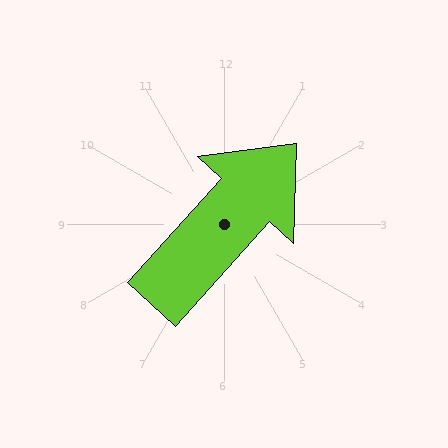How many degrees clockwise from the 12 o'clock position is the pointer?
Approximately 42 degrees.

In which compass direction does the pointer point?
Northeast.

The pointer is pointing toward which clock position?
Roughly 1 o'clock.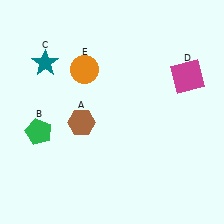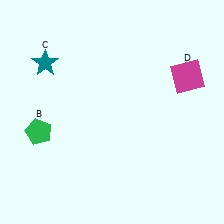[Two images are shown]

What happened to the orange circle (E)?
The orange circle (E) was removed in Image 2. It was in the top-left area of Image 1.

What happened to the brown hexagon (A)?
The brown hexagon (A) was removed in Image 2. It was in the bottom-left area of Image 1.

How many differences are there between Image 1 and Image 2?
There are 2 differences between the two images.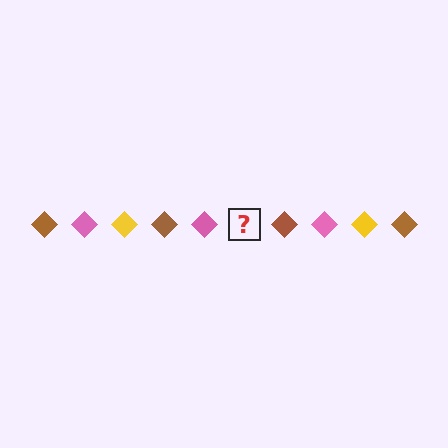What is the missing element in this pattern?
The missing element is a yellow diamond.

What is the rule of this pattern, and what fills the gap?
The rule is that the pattern cycles through brown, pink, yellow diamonds. The gap should be filled with a yellow diamond.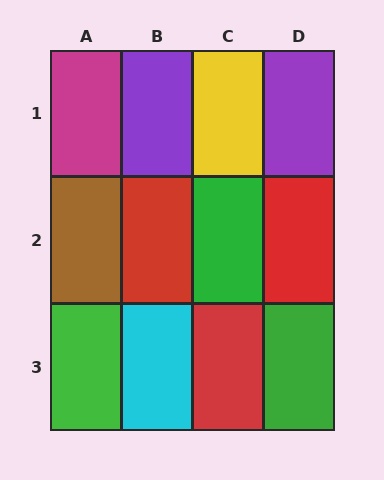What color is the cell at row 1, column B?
Purple.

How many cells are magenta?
1 cell is magenta.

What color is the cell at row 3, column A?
Green.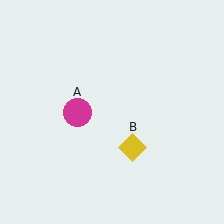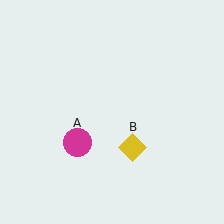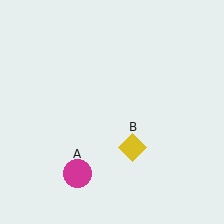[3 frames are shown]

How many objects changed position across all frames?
1 object changed position: magenta circle (object A).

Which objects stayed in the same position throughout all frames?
Yellow diamond (object B) remained stationary.